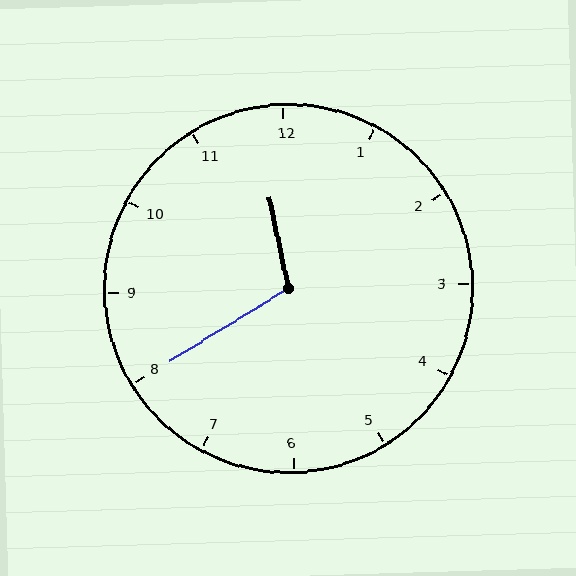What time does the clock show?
11:40.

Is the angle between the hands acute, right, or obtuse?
It is obtuse.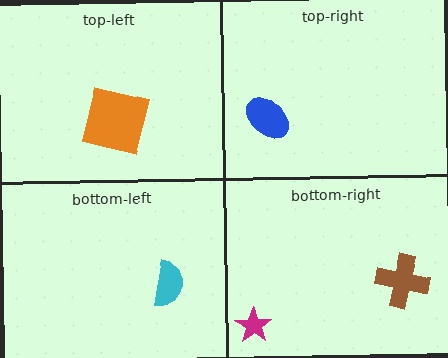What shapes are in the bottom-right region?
The brown cross, the magenta star.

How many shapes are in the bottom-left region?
1.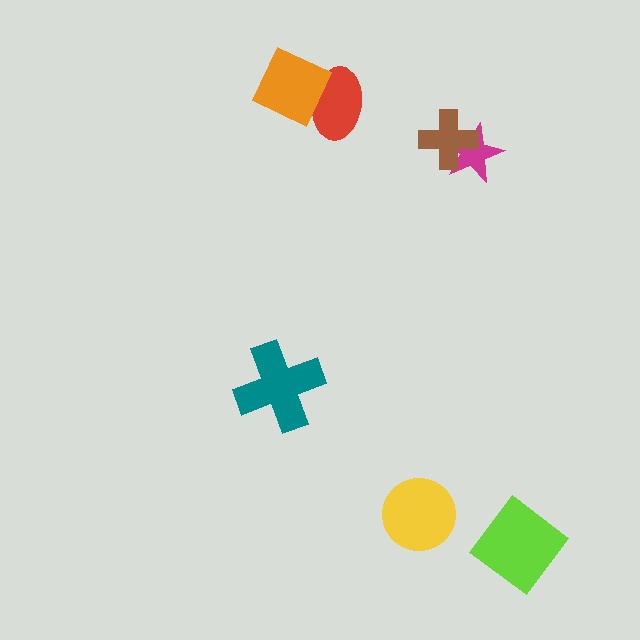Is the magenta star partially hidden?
Yes, it is partially covered by another shape.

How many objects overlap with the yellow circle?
0 objects overlap with the yellow circle.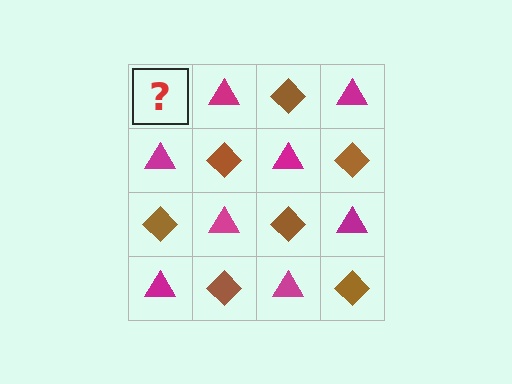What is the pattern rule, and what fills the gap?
The rule is that it alternates brown diamond and magenta triangle in a checkerboard pattern. The gap should be filled with a brown diamond.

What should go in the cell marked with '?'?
The missing cell should contain a brown diamond.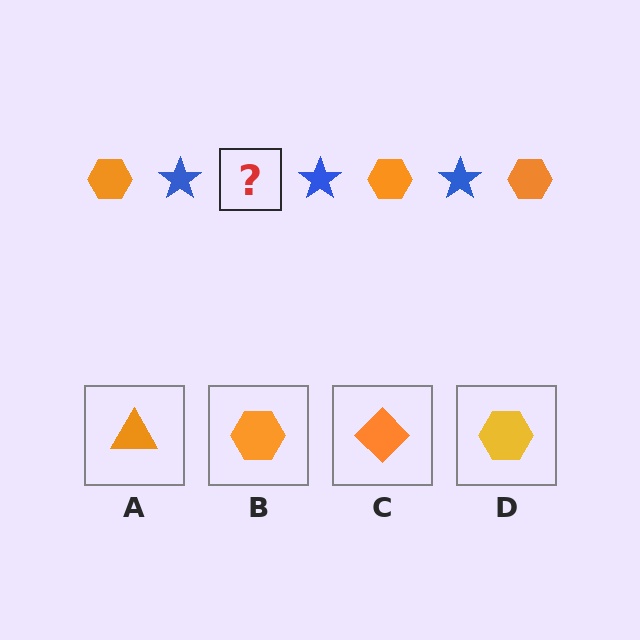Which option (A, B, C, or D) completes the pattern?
B.